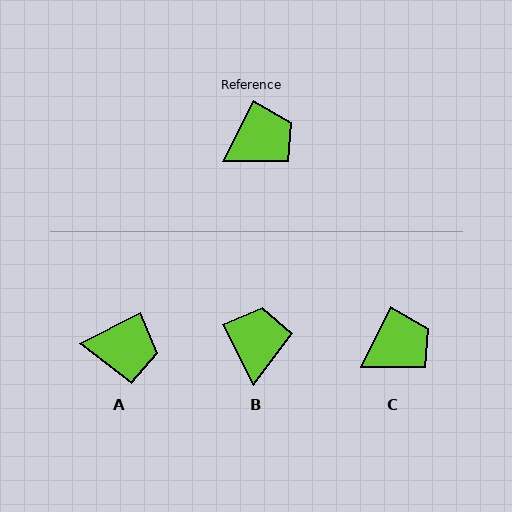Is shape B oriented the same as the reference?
No, it is off by about 53 degrees.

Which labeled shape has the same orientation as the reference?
C.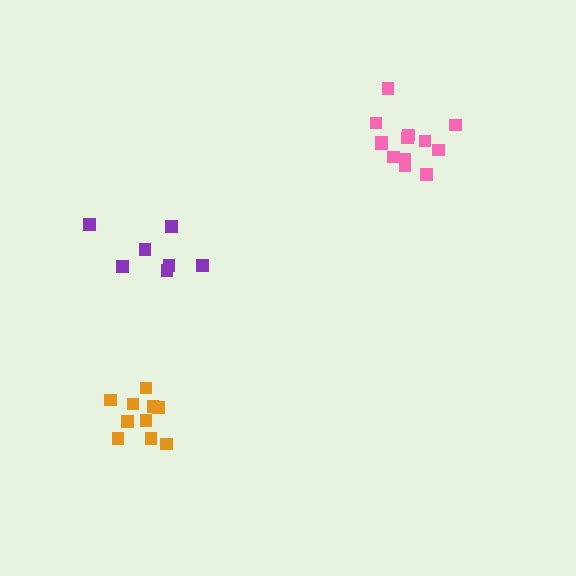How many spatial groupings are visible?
There are 3 spatial groupings.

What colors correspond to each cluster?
The clusters are colored: purple, pink, orange.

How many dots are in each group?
Group 1: 7 dots, Group 2: 13 dots, Group 3: 10 dots (30 total).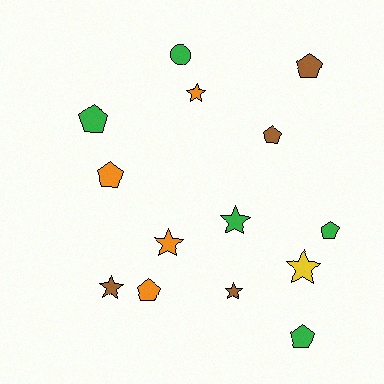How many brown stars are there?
There are 2 brown stars.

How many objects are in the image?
There are 14 objects.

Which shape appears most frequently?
Pentagon, with 7 objects.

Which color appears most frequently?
Green, with 5 objects.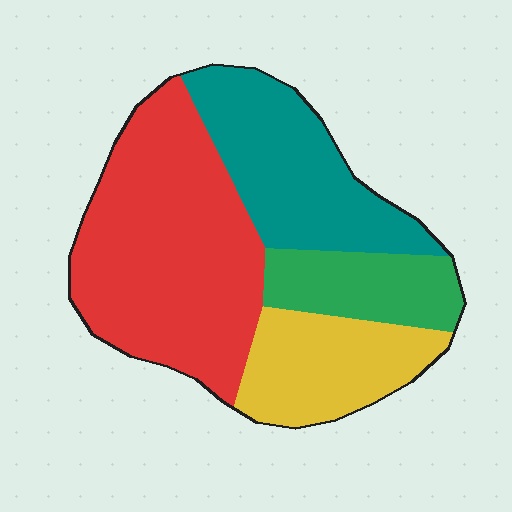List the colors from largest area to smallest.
From largest to smallest: red, teal, yellow, green.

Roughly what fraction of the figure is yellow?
Yellow covers roughly 20% of the figure.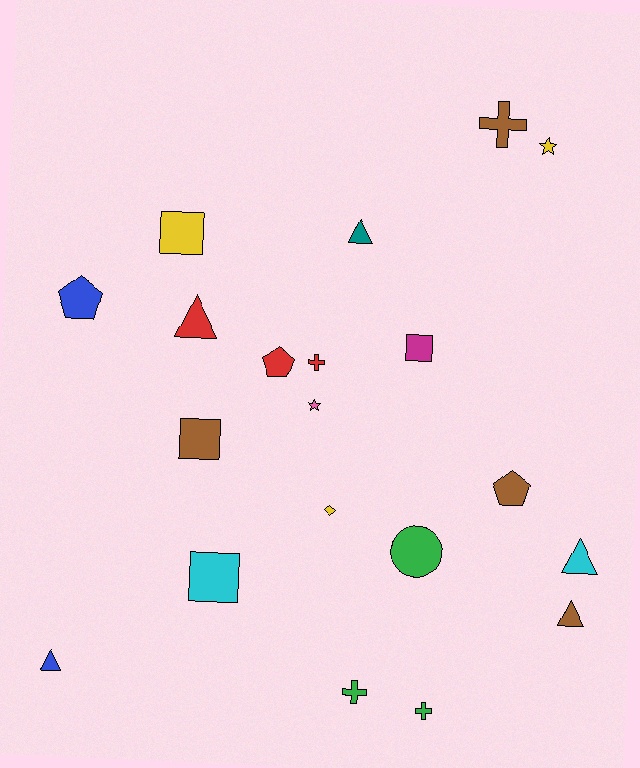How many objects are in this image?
There are 20 objects.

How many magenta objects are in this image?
There is 1 magenta object.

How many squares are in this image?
There are 4 squares.